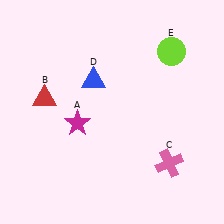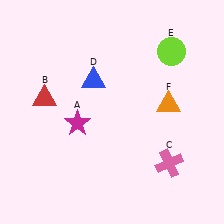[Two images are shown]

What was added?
An orange triangle (F) was added in Image 2.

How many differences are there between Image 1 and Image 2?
There is 1 difference between the two images.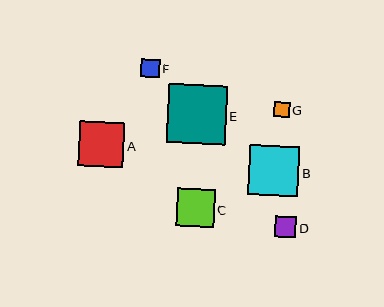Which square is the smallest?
Square G is the smallest with a size of approximately 16 pixels.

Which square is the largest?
Square E is the largest with a size of approximately 59 pixels.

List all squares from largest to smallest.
From largest to smallest: E, B, A, C, D, F, G.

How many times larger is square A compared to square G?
Square A is approximately 2.9 times the size of square G.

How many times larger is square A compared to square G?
Square A is approximately 2.9 times the size of square G.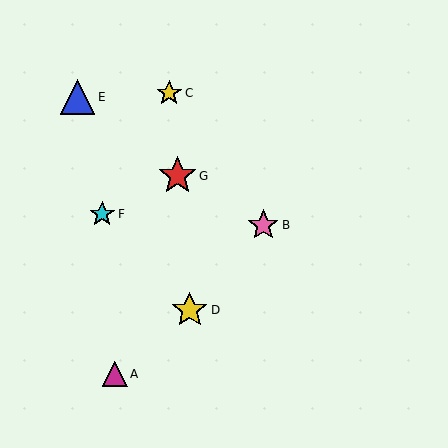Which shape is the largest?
The red star (labeled G) is the largest.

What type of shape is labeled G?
Shape G is a red star.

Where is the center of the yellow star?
The center of the yellow star is at (169, 93).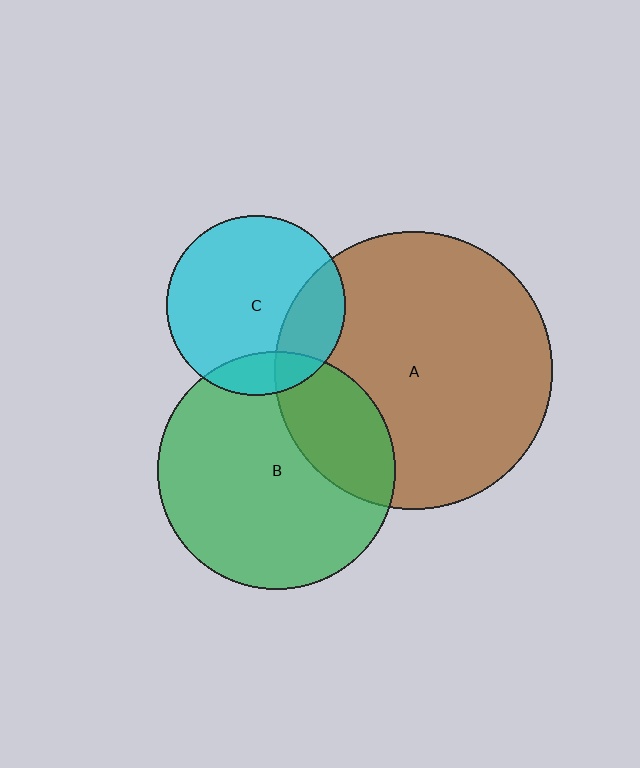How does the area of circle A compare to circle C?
Approximately 2.4 times.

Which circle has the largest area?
Circle A (brown).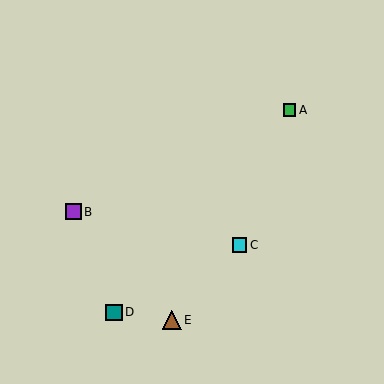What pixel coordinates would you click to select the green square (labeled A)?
Click at (290, 110) to select the green square A.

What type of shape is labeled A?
Shape A is a green square.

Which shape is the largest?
The brown triangle (labeled E) is the largest.